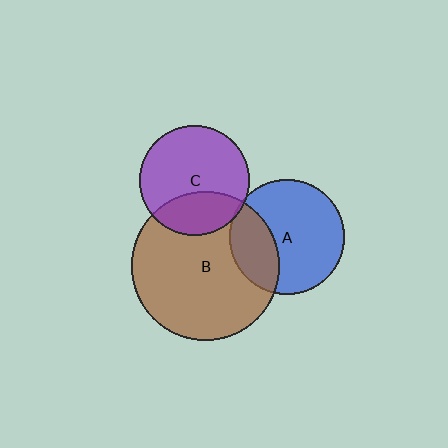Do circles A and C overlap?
Yes.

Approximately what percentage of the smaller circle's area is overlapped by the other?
Approximately 5%.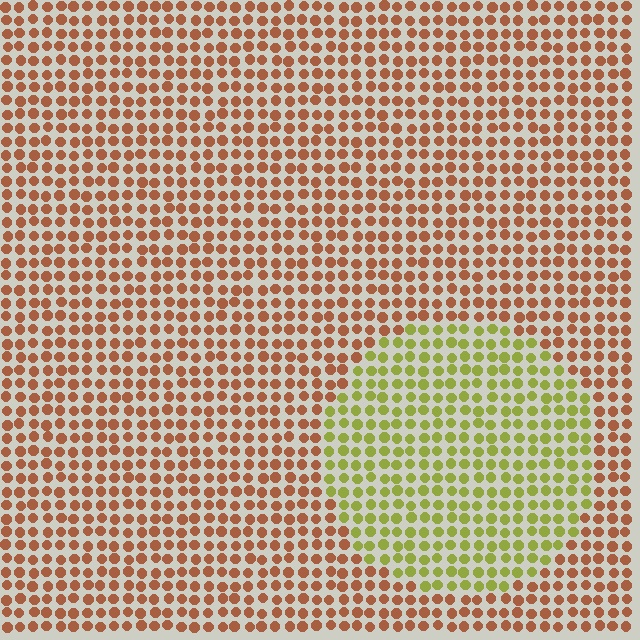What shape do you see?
I see a circle.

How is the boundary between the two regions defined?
The boundary is defined purely by a slight shift in hue (about 56 degrees). Spacing, size, and orientation are identical on both sides.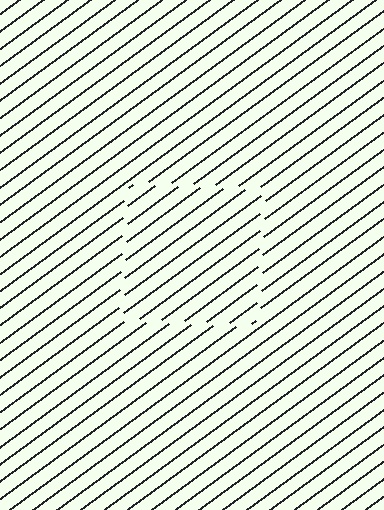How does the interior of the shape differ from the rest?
The interior of the shape contains the same grating, shifted by half a period — the contour is defined by the phase discontinuity where line-ends from the inner and outer gratings abut.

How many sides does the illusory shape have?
4 sides — the line-ends trace a square.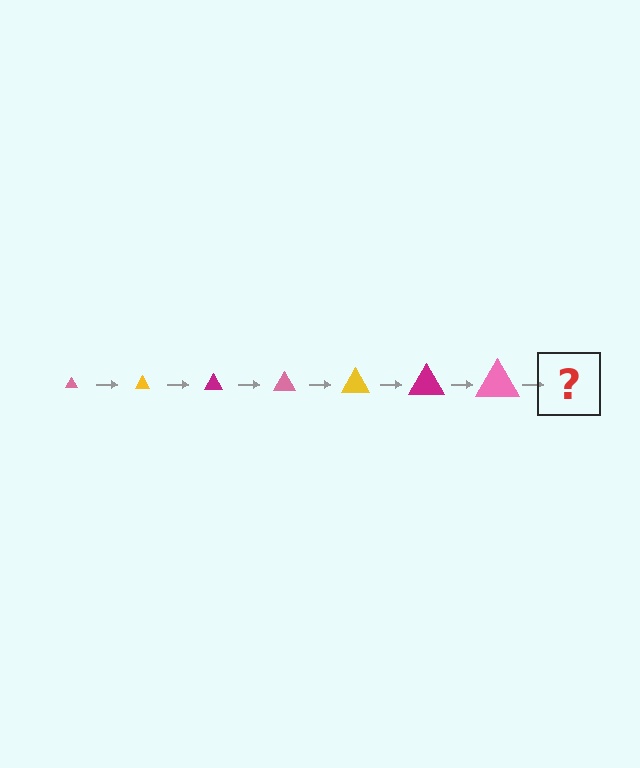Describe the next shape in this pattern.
It should be a yellow triangle, larger than the previous one.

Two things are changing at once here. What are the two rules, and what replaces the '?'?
The two rules are that the triangle grows larger each step and the color cycles through pink, yellow, and magenta. The '?' should be a yellow triangle, larger than the previous one.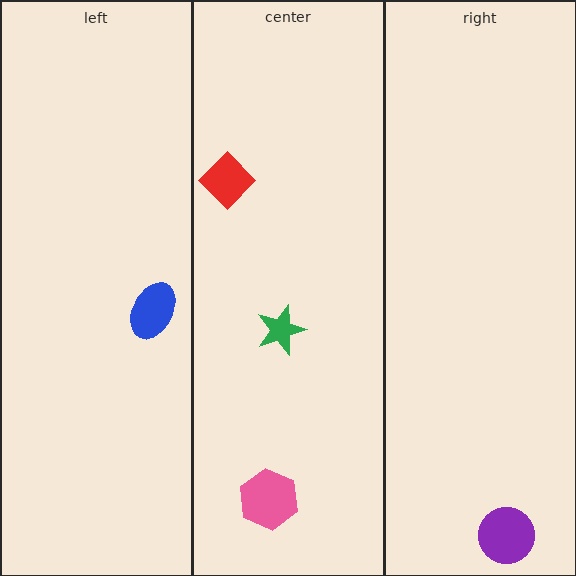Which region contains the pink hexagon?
The center region.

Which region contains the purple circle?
The right region.